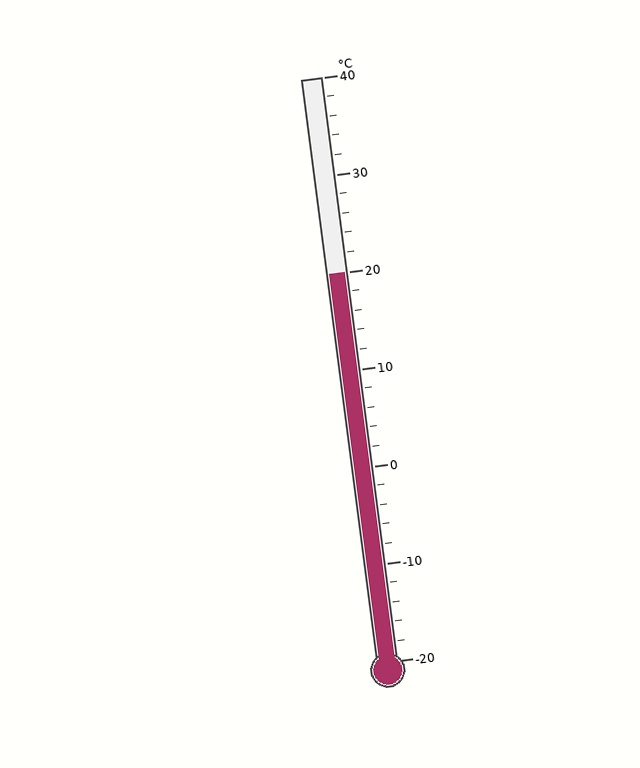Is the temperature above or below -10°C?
The temperature is above -10°C.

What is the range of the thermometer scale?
The thermometer scale ranges from -20°C to 40°C.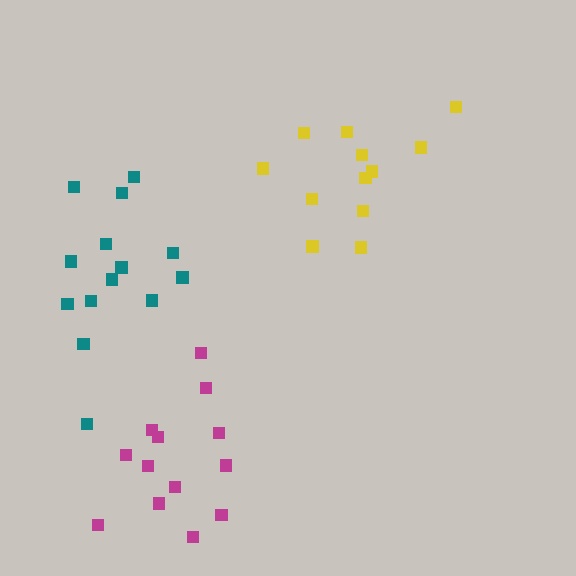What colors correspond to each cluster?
The clusters are colored: teal, yellow, magenta.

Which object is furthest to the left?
The teal cluster is leftmost.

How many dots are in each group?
Group 1: 14 dots, Group 2: 12 dots, Group 3: 13 dots (39 total).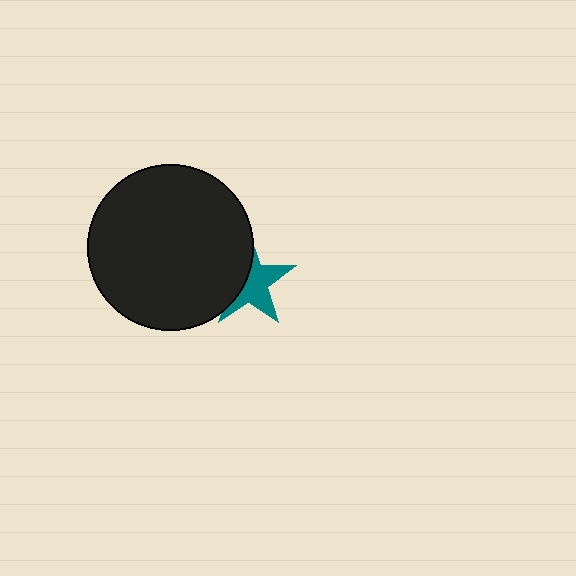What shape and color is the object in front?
The object in front is a black circle.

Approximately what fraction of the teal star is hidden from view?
Roughly 44% of the teal star is hidden behind the black circle.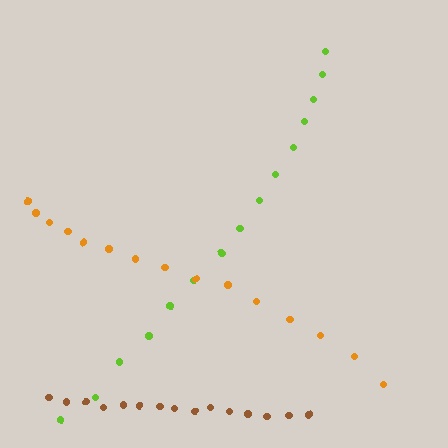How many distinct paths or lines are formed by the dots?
There are 3 distinct paths.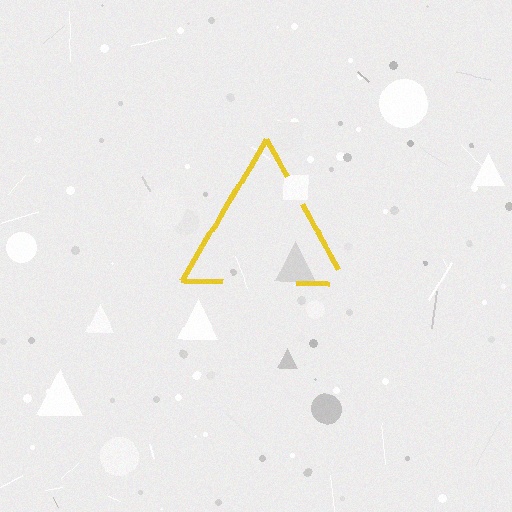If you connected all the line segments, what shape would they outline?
They would outline a triangle.